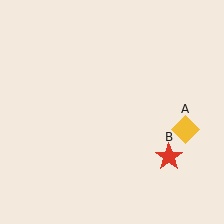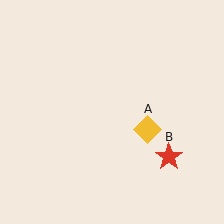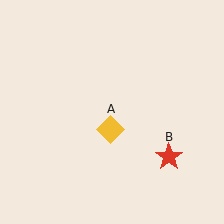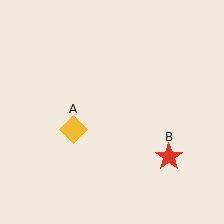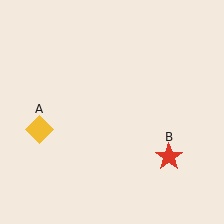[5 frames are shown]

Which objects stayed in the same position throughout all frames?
Red star (object B) remained stationary.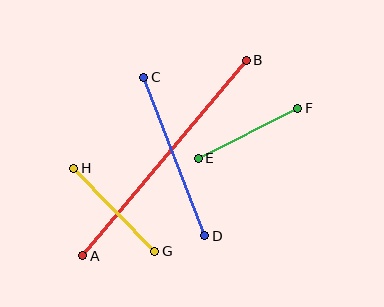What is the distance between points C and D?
The distance is approximately 170 pixels.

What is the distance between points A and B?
The distance is approximately 255 pixels.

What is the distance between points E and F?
The distance is approximately 111 pixels.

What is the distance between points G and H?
The distance is approximately 116 pixels.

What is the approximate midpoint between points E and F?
The midpoint is at approximately (248, 133) pixels.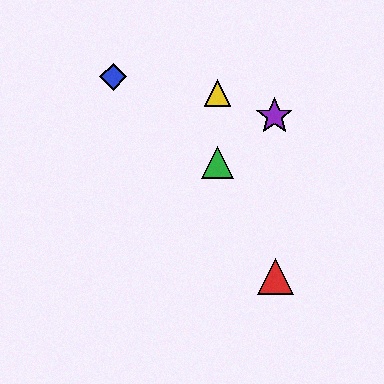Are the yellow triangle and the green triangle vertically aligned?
Yes, both are at x≈218.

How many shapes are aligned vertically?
2 shapes (the green triangle, the yellow triangle) are aligned vertically.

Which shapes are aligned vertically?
The green triangle, the yellow triangle are aligned vertically.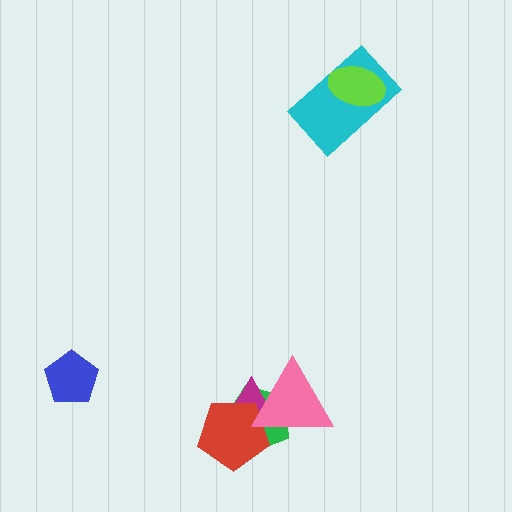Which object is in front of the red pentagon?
The pink triangle is in front of the red pentagon.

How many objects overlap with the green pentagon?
3 objects overlap with the green pentagon.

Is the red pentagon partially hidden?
Yes, it is partially covered by another shape.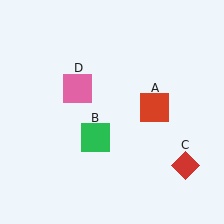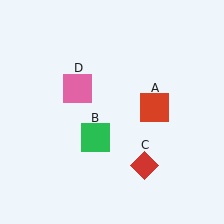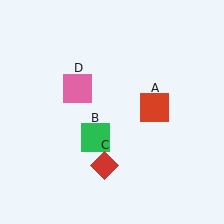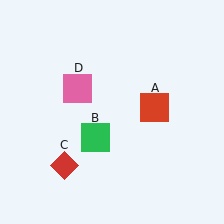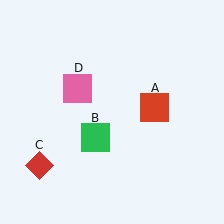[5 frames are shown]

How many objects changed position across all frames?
1 object changed position: red diamond (object C).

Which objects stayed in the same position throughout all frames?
Red square (object A) and green square (object B) and pink square (object D) remained stationary.